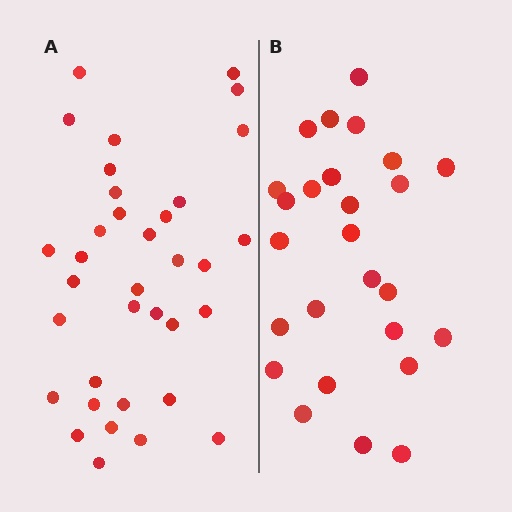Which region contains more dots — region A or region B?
Region A (the left region) has more dots.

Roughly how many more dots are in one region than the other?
Region A has roughly 8 or so more dots than region B.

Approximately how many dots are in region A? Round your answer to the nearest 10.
About 40 dots. (The exact count is 35, which rounds to 40.)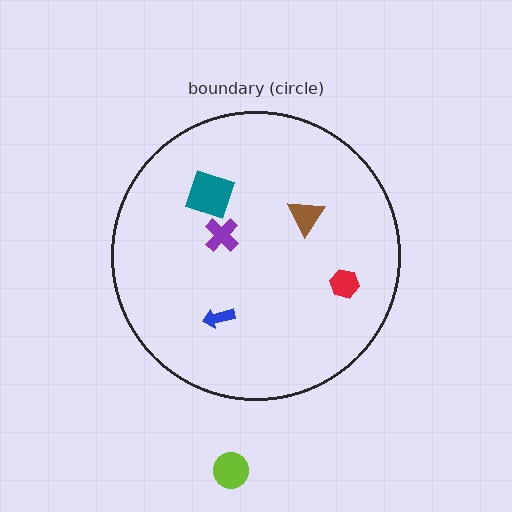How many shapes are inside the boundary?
5 inside, 1 outside.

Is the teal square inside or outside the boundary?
Inside.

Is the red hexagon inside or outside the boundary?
Inside.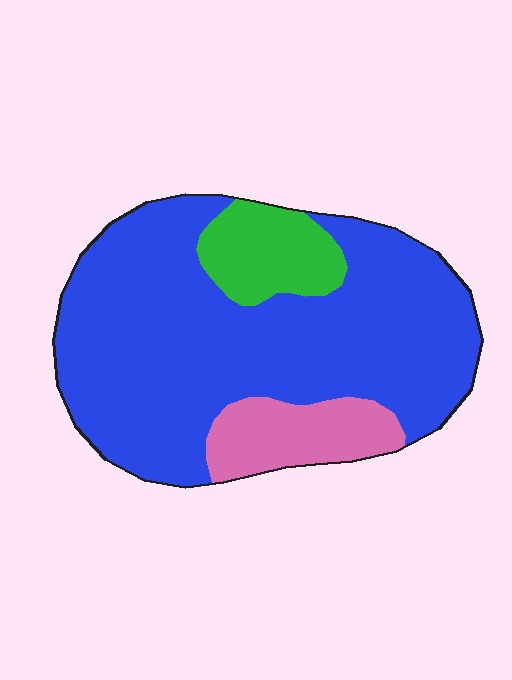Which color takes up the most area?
Blue, at roughly 75%.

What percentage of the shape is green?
Green takes up about one eighth (1/8) of the shape.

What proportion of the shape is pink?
Pink takes up about one eighth (1/8) of the shape.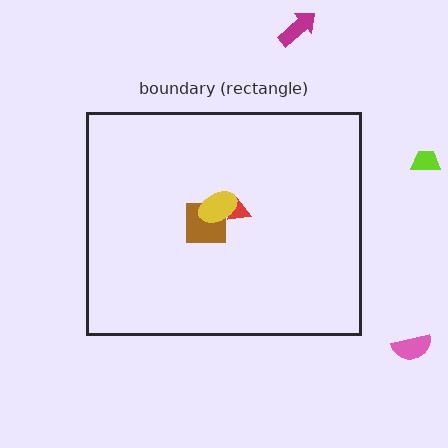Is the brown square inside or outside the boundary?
Inside.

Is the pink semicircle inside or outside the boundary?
Outside.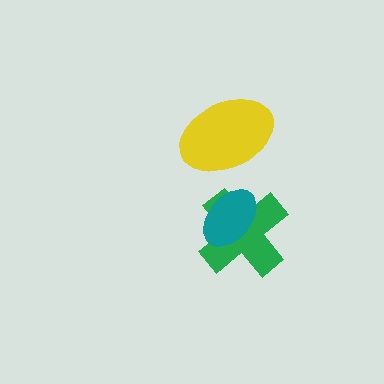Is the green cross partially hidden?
Yes, it is partially covered by another shape.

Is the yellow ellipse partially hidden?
No, no other shape covers it.